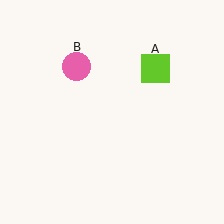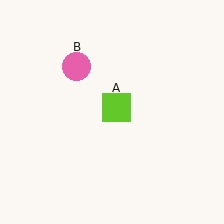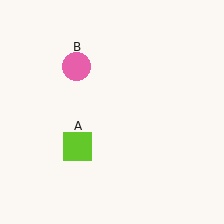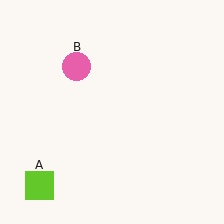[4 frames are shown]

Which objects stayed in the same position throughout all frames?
Pink circle (object B) remained stationary.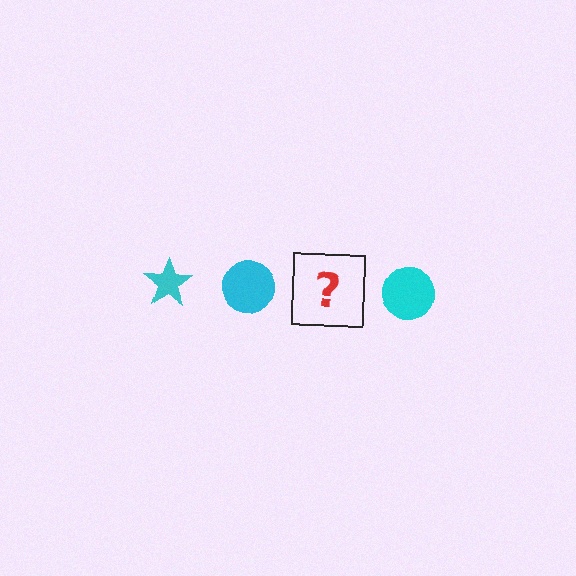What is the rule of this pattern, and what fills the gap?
The rule is that the pattern cycles through star, circle shapes in cyan. The gap should be filled with a cyan star.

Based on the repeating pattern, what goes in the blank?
The blank should be a cyan star.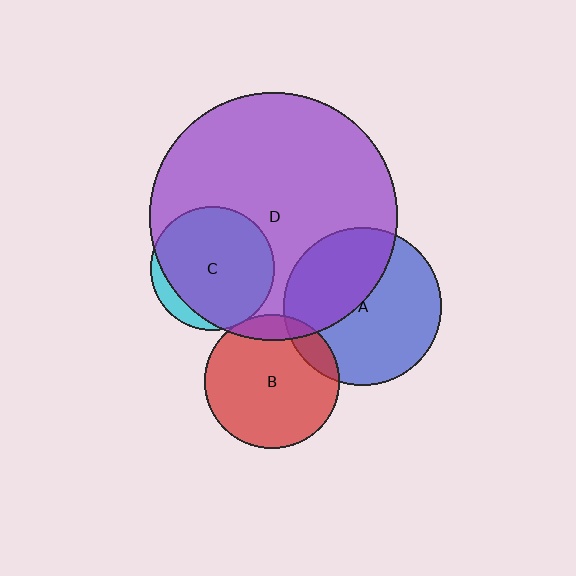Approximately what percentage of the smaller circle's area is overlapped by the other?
Approximately 10%.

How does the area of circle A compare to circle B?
Approximately 1.4 times.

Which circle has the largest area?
Circle D (purple).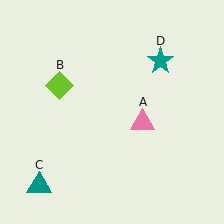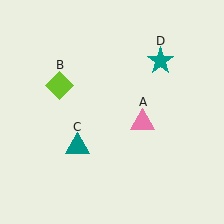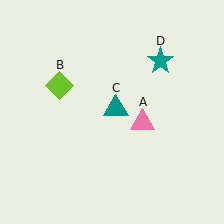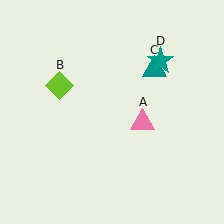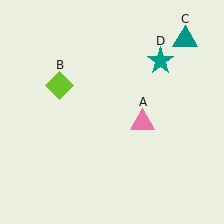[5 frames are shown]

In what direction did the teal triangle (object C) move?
The teal triangle (object C) moved up and to the right.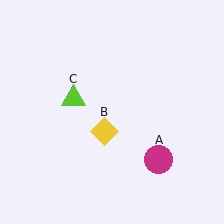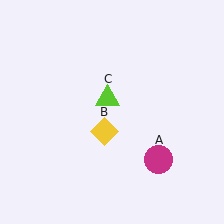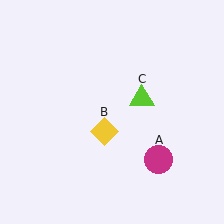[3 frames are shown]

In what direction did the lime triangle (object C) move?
The lime triangle (object C) moved right.